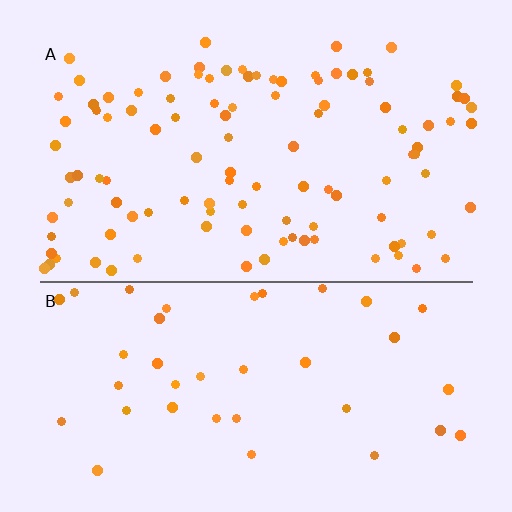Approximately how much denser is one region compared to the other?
Approximately 2.7× — region A over region B.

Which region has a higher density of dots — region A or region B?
A (the top).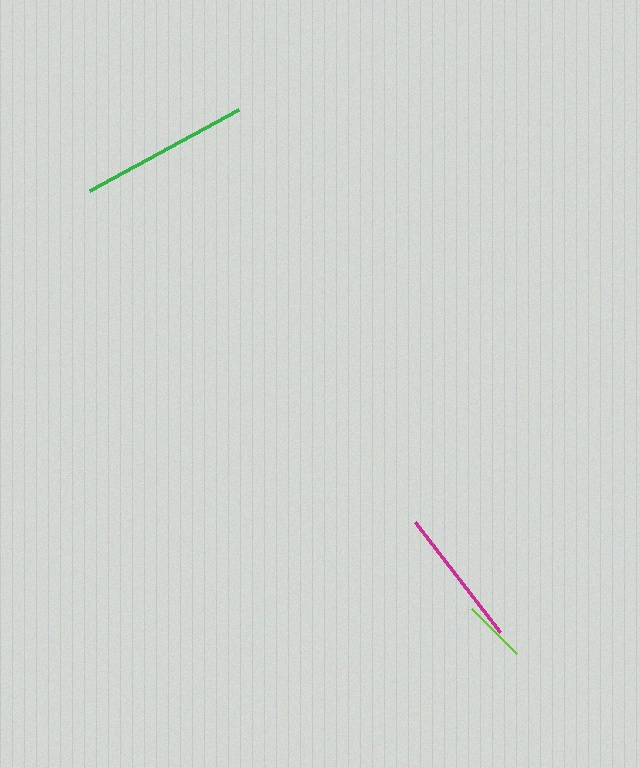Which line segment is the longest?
The green line is the longest at approximately 170 pixels.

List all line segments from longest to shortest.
From longest to shortest: green, magenta, lime.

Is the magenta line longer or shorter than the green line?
The green line is longer than the magenta line.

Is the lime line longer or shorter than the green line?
The green line is longer than the lime line.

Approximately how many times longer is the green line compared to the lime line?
The green line is approximately 2.6 times the length of the lime line.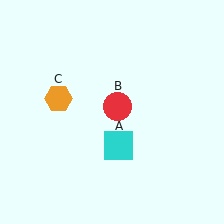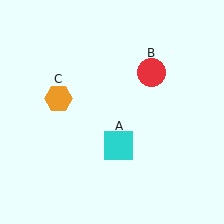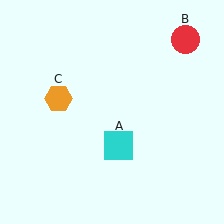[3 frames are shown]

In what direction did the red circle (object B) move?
The red circle (object B) moved up and to the right.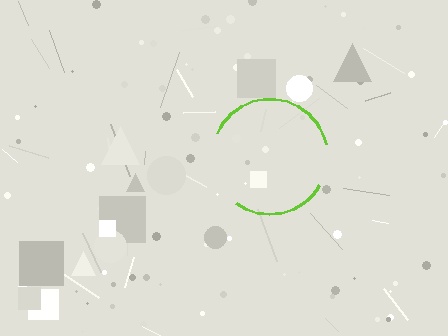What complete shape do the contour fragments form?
The contour fragments form a circle.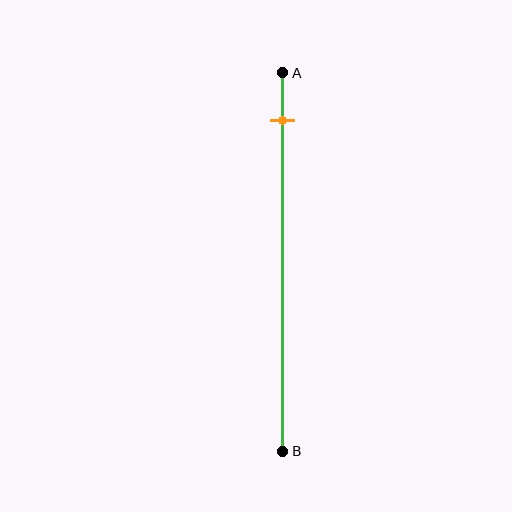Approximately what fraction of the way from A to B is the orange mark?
The orange mark is approximately 15% of the way from A to B.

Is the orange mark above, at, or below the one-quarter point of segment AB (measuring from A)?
The orange mark is above the one-quarter point of segment AB.